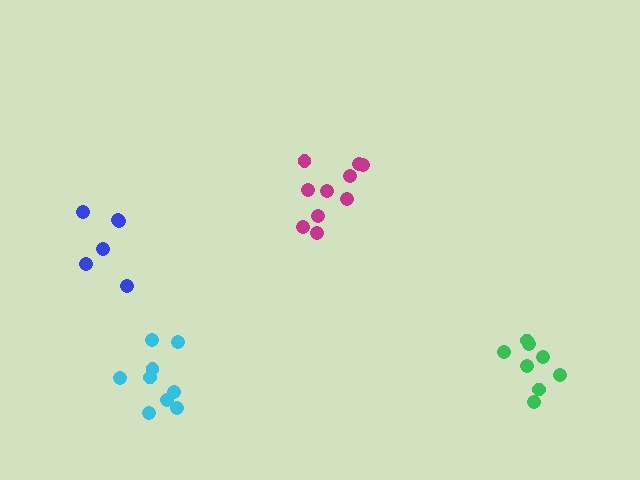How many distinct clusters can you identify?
There are 4 distinct clusters.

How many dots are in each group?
Group 1: 6 dots, Group 2: 8 dots, Group 3: 9 dots, Group 4: 10 dots (33 total).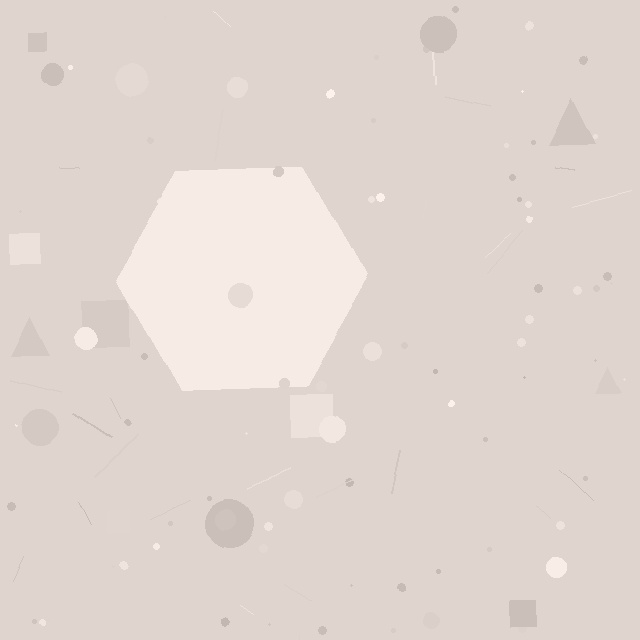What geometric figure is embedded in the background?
A hexagon is embedded in the background.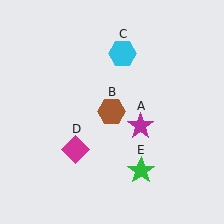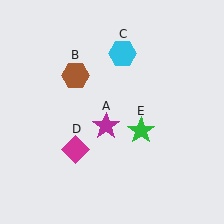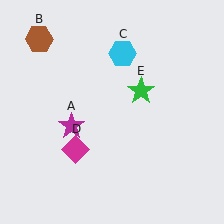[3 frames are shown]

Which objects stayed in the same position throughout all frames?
Cyan hexagon (object C) and magenta diamond (object D) remained stationary.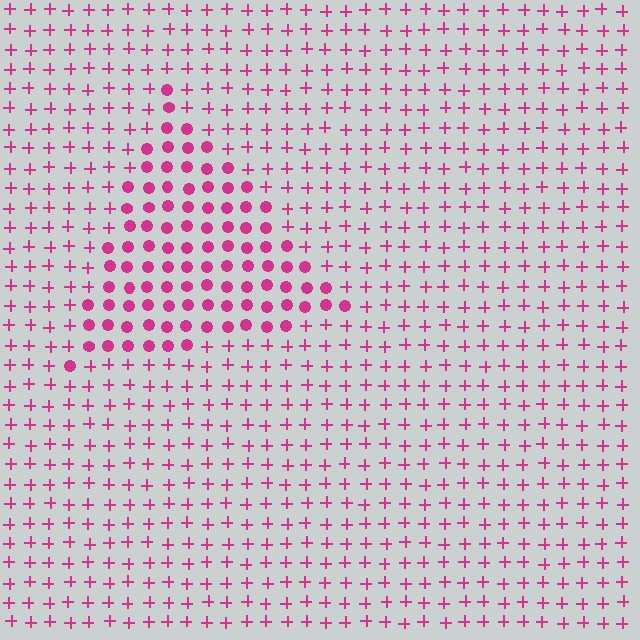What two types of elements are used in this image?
The image uses circles inside the triangle region and plus signs outside it.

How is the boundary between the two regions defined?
The boundary is defined by a change in element shape: circles inside vs. plus signs outside. All elements share the same color and spacing.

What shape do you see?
I see a triangle.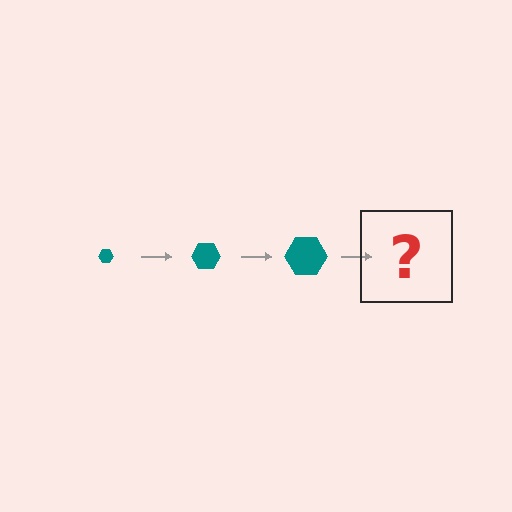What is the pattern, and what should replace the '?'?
The pattern is that the hexagon gets progressively larger each step. The '?' should be a teal hexagon, larger than the previous one.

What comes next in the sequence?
The next element should be a teal hexagon, larger than the previous one.